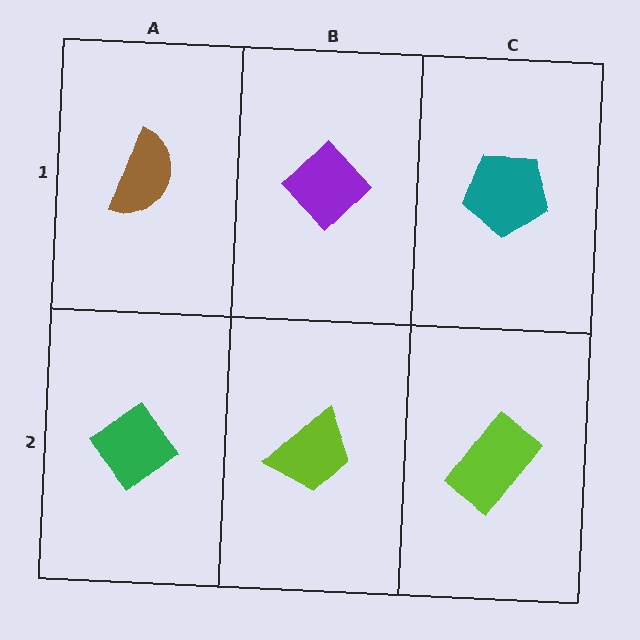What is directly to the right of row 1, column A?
A purple diamond.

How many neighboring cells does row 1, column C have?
2.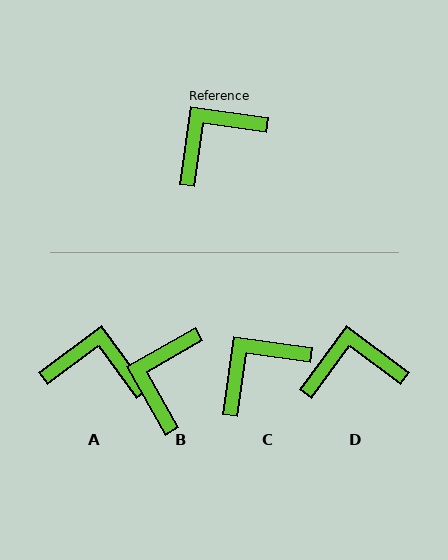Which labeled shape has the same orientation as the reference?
C.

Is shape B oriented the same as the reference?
No, it is off by about 38 degrees.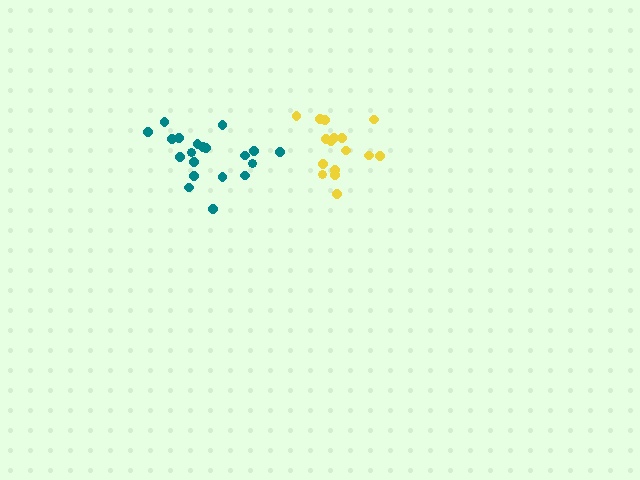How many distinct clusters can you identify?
There are 2 distinct clusters.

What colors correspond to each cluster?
The clusters are colored: yellow, teal.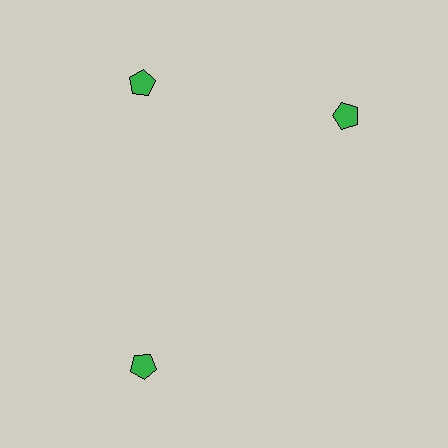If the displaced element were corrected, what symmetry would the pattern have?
It would have 3-fold rotational symmetry — the pattern would map onto itself every 120 degrees.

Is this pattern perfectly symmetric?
No. The 3 green pentagons are arranged in a ring, but one element near the 3 o'clock position is rotated out of alignment along the ring, breaking the 3-fold rotational symmetry.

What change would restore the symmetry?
The symmetry would be restored by rotating it back into even spacing with its neighbors so that all 3 pentagons sit at equal angles and equal distance from the center.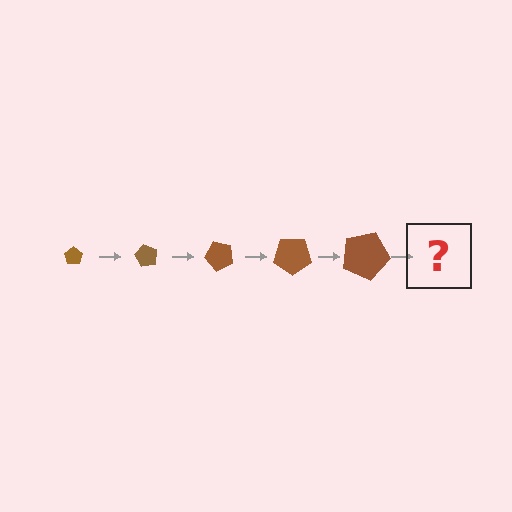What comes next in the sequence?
The next element should be a pentagon, larger than the previous one and rotated 300 degrees from the start.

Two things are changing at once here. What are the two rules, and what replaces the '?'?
The two rules are that the pentagon grows larger each step and it rotates 60 degrees each step. The '?' should be a pentagon, larger than the previous one and rotated 300 degrees from the start.